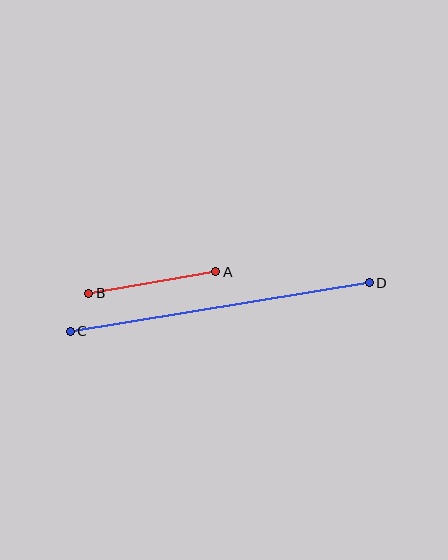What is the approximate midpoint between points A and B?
The midpoint is at approximately (152, 283) pixels.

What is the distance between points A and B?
The distance is approximately 128 pixels.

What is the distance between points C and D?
The distance is approximately 303 pixels.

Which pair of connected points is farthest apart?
Points C and D are farthest apart.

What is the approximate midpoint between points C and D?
The midpoint is at approximately (220, 307) pixels.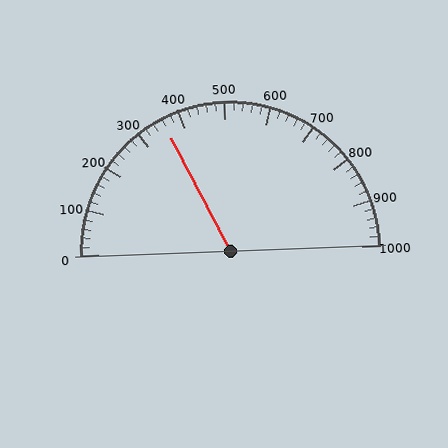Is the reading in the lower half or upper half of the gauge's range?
The reading is in the lower half of the range (0 to 1000).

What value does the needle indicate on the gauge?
The needle indicates approximately 360.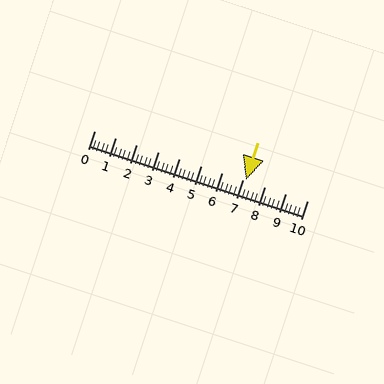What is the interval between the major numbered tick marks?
The major tick marks are spaced 1 units apart.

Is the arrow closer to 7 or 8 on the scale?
The arrow is closer to 7.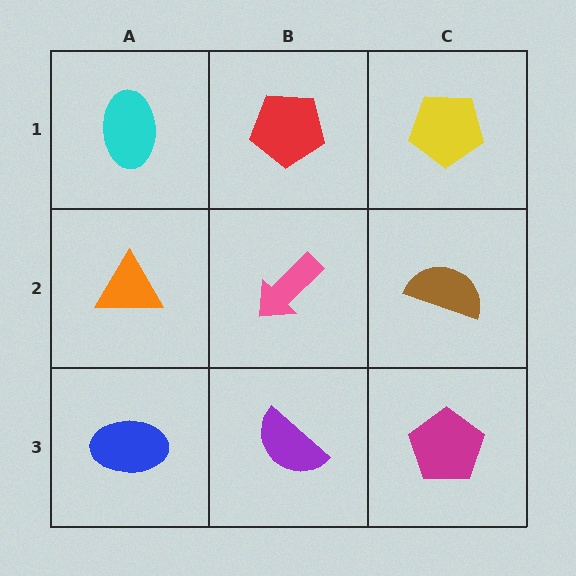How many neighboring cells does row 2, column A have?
3.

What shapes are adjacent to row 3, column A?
An orange triangle (row 2, column A), a purple semicircle (row 3, column B).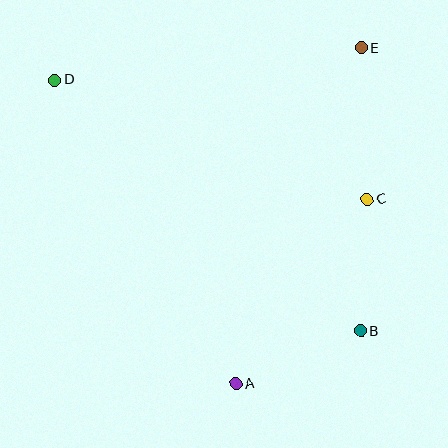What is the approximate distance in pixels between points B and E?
The distance between B and E is approximately 283 pixels.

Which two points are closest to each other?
Points B and C are closest to each other.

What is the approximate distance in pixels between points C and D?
The distance between C and D is approximately 335 pixels.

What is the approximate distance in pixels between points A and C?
The distance between A and C is approximately 226 pixels.